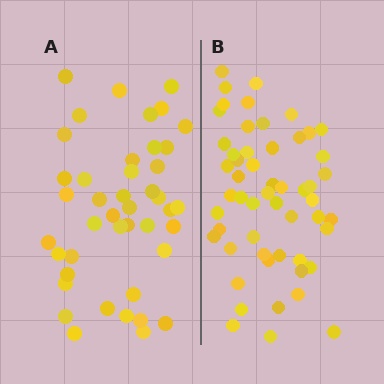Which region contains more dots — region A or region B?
Region B (the right region) has more dots.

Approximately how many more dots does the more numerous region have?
Region B has roughly 12 or so more dots than region A.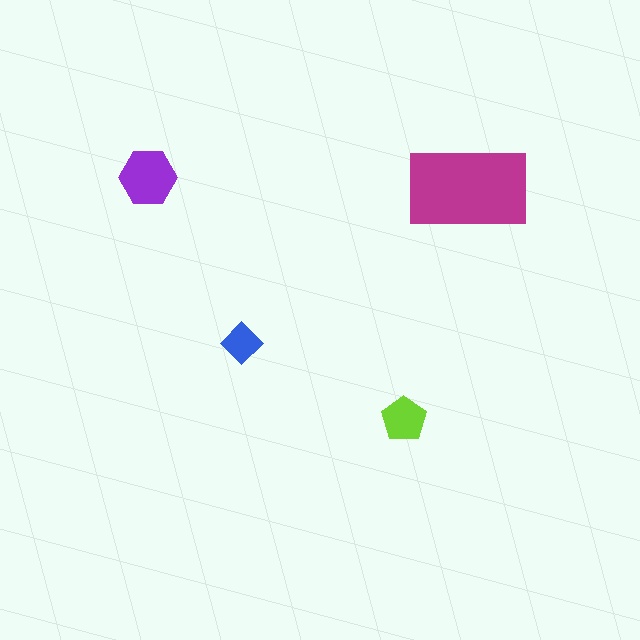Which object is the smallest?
The blue diamond.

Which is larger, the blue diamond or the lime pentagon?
The lime pentagon.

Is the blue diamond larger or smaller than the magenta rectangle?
Smaller.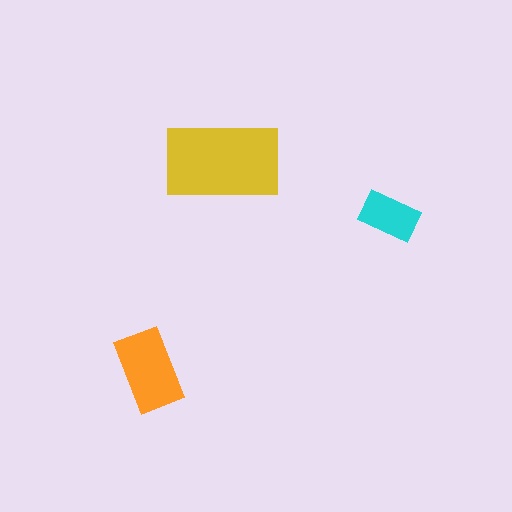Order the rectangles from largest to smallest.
the yellow one, the orange one, the cyan one.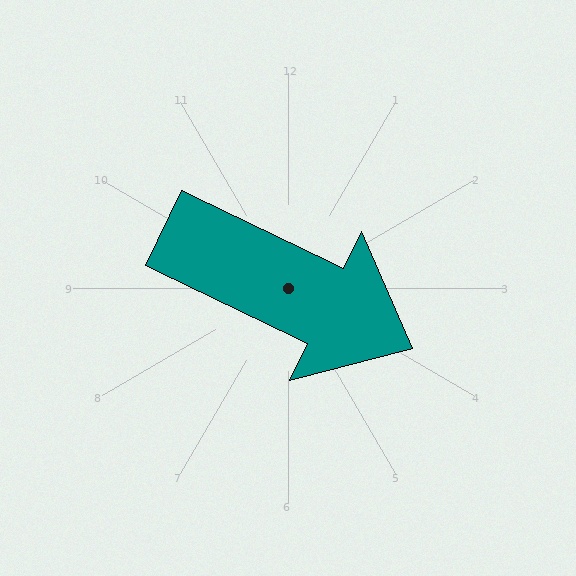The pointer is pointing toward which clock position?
Roughly 4 o'clock.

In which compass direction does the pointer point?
Southeast.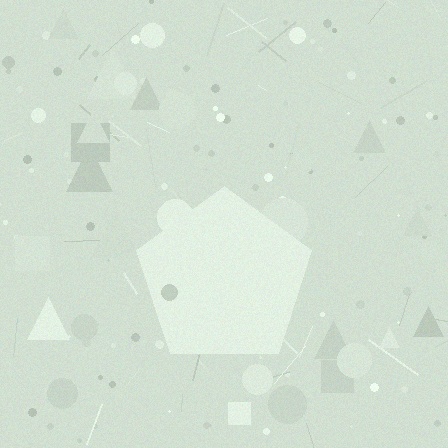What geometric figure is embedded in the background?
A pentagon is embedded in the background.